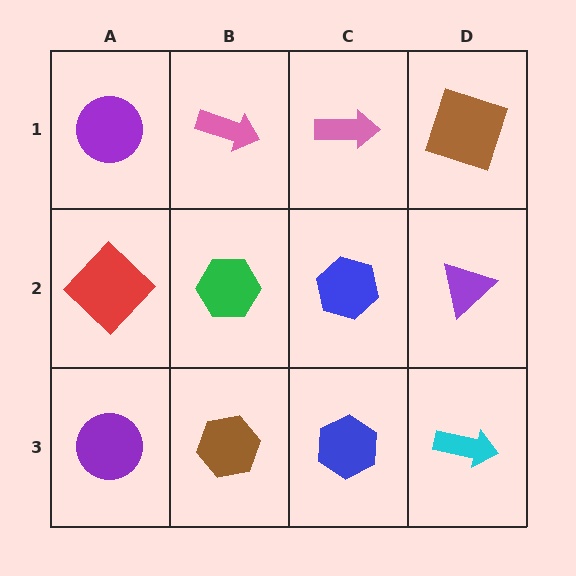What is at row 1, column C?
A pink arrow.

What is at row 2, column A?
A red diamond.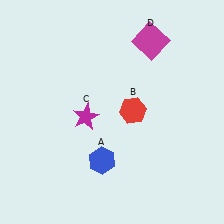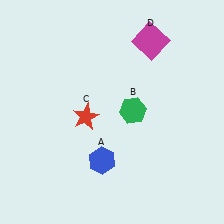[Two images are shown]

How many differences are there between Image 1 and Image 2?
There are 2 differences between the two images.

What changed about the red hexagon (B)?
In Image 1, B is red. In Image 2, it changed to green.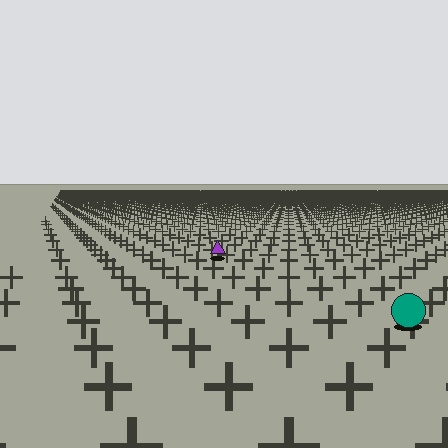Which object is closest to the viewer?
The teal circle is closest. The texture marks near it are larger and more spread out.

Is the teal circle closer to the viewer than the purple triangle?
Yes. The teal circle is closer — you can tell from the texture gradient: the ground texture is coarser near it.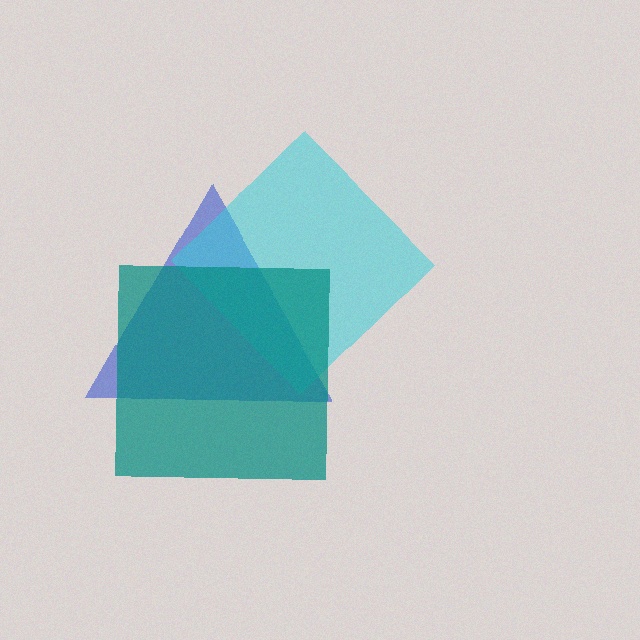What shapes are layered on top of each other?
The layered shapes are: a blue triangle, a cyan diamond, a teal square.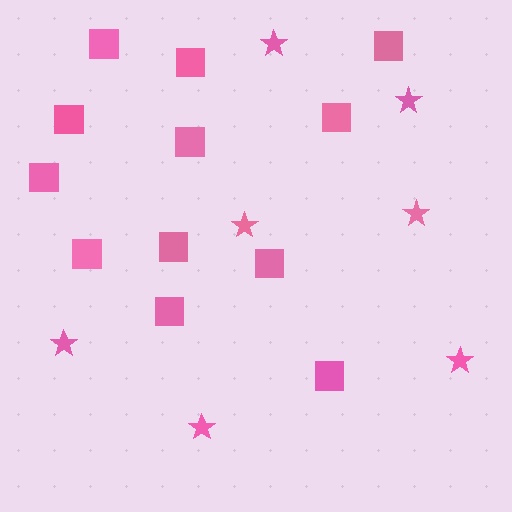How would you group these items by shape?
There are 2 groups: one group of squares (12) and one group of stars (7).